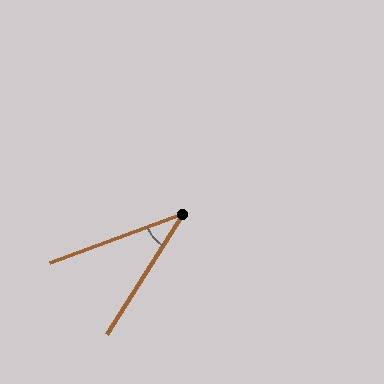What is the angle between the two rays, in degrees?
Approximately 37 degrees.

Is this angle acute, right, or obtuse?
It is acute.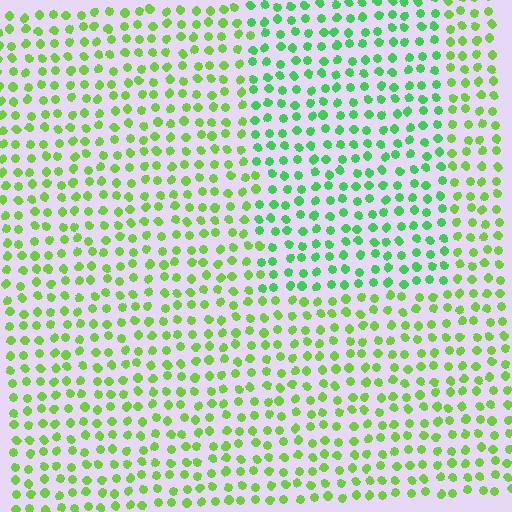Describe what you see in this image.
The image is filled with small lime elements in a uniform arrangement. A rectangle-shaped region is visible where the elements are tinted to a slightly different hue, forming a subtle color boundary.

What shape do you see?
I see a rectangle.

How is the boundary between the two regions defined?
The boundary is defined purely by a slight shift in hue (about 30 degrees). Spacing, size, and orientation are identical on both sides.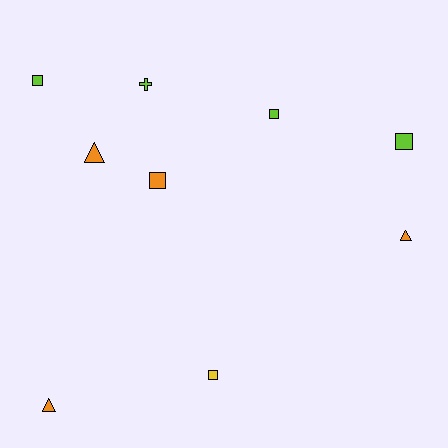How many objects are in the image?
There are 9 objects.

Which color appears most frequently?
Orange, with 4 objects.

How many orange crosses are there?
There are no orange crosses.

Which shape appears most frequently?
Square, with 5 objects.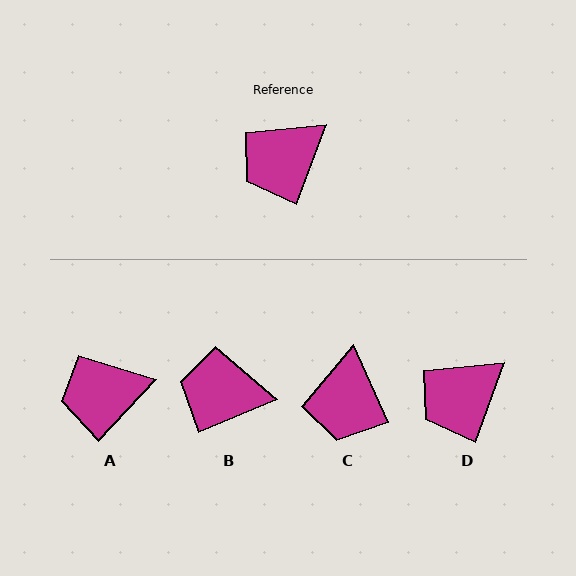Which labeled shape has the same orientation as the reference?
D.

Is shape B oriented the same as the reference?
No, it is off by about 47 degrees.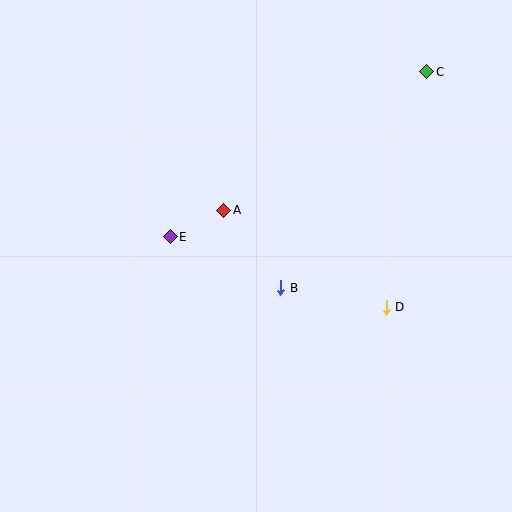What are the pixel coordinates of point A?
Point A is at (224, 210).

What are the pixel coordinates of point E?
Point E is at (170, 237).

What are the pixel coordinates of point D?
Point D is at (386, 307).